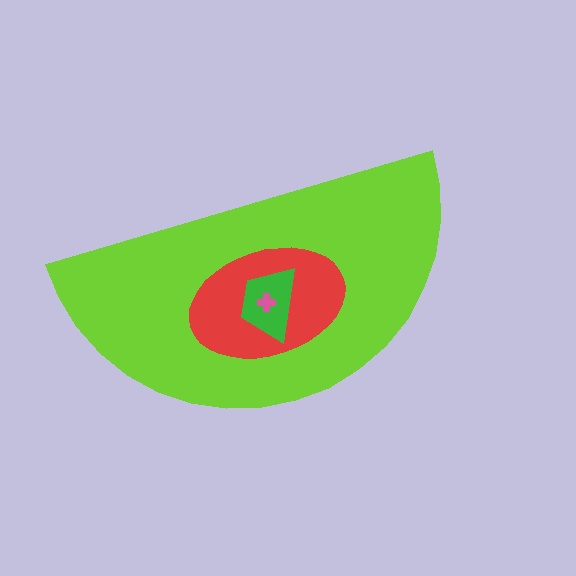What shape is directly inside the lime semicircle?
The red ellipse.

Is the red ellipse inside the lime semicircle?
Yes.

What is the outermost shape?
The lime semicircle.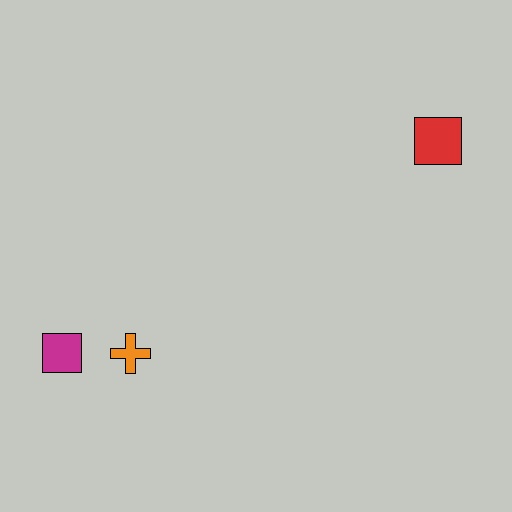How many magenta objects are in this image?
There is 1 magenta object.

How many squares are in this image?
There are 2 squares.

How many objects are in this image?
There are 3 objects.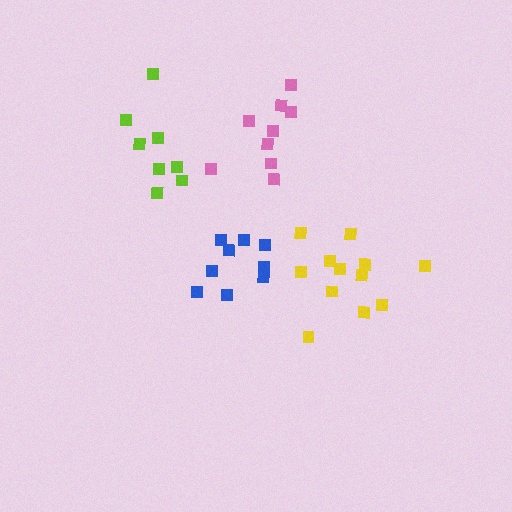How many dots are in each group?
Group 1: 12 dots, Group 2: 8 dots, Group 3: 9 dots, Group 4: 9 dots (38 total).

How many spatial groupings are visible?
There are 4 spatial groupings.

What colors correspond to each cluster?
The clusters are colored: yellow, lime, blue, pink.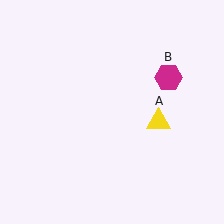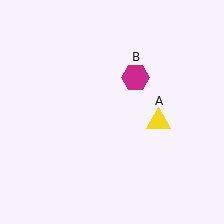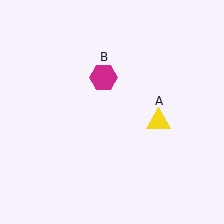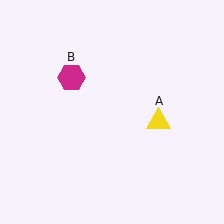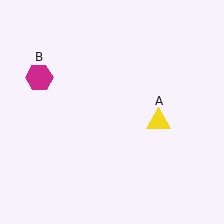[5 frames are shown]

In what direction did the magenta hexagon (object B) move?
The magenta hexagon (object B) moved left.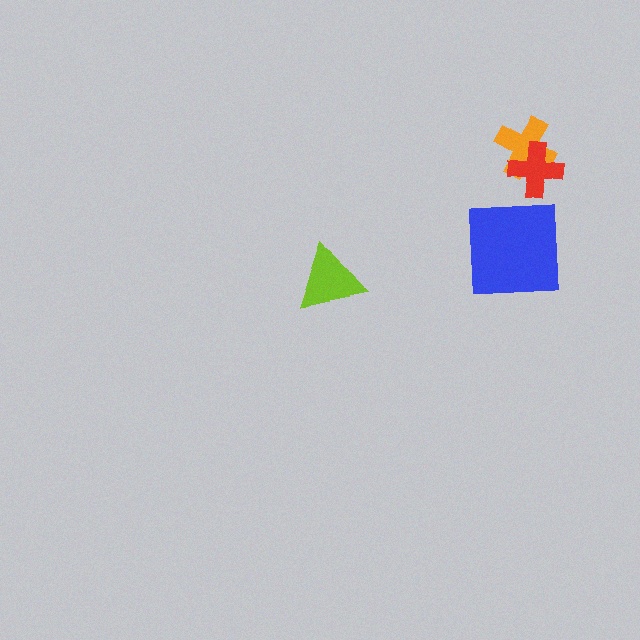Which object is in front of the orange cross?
The red cross is in front of the orange cross.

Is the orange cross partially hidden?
Yes, it is partially covered by another shape.